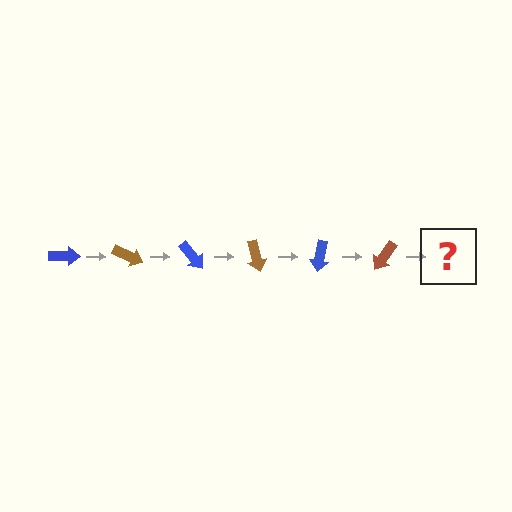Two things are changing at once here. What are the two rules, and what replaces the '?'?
The two rules are that it rotates 25 degrees each step and the color cycles through blue and brown. The '?' should be a blue arrow, rotated 150 degrees from the start.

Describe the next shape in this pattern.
It should be a blue arrow, rotated 150 degrees from the start.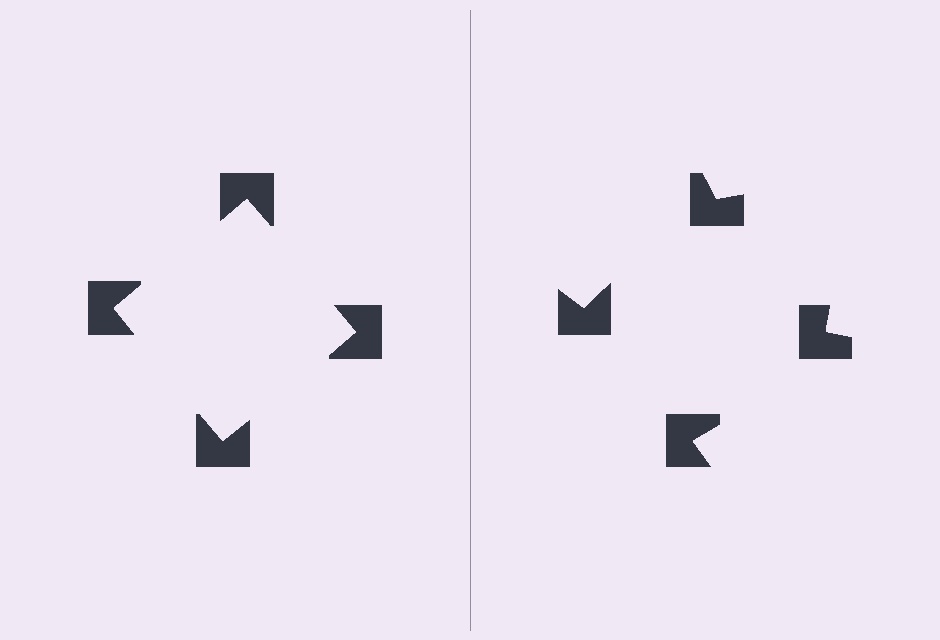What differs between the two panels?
The notched squares are positioned identically on both sides; only the wedge orientations differ. On the left they align to a square; on the right they are misaligned.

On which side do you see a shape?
An illusory square appears on the left side. On the right side the wedge cuts are rotated, so no coherent shape forms.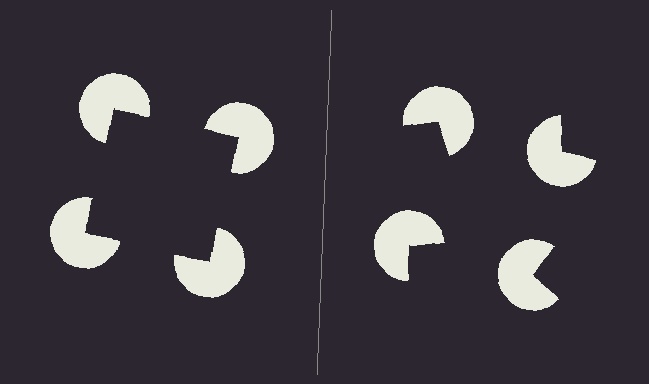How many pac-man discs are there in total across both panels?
8 — 4 on each side.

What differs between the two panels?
The pac-man discs are positioned identically on both sides; only the wedge orientations differ. On the left they align to a square; on the right they are misaligned.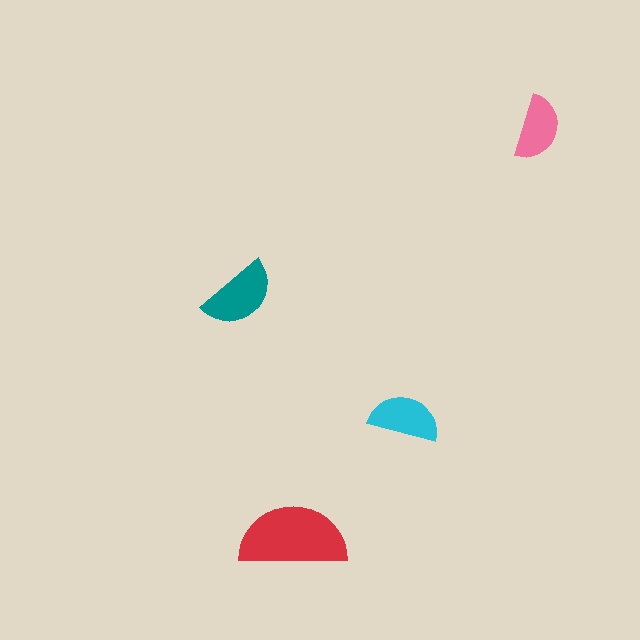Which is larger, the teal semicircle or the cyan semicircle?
The teal one.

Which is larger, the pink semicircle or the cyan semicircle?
The cyan one.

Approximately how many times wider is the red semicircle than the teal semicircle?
About 1.5 times wider.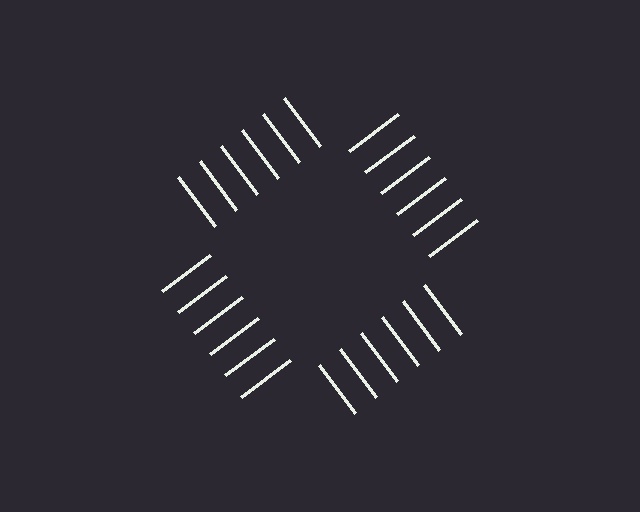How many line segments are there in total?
24 — 6 along each of the 4 edges.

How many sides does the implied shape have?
4 sides — the line-ends trace a square.